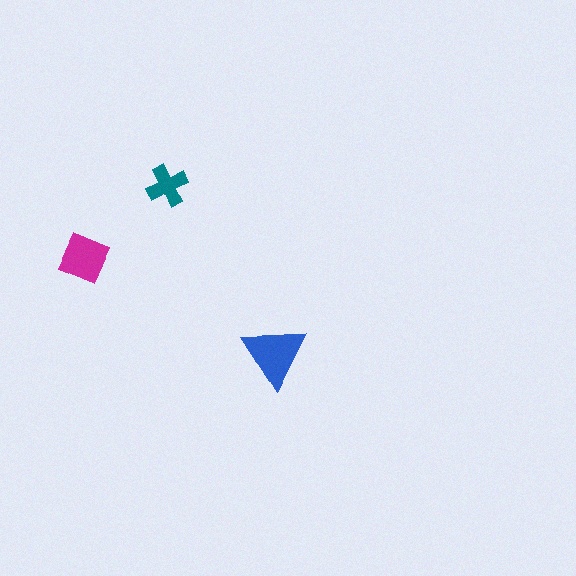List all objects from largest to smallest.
The blue triangle, the magenta diamond, the teal cross.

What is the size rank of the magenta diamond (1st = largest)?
2nd.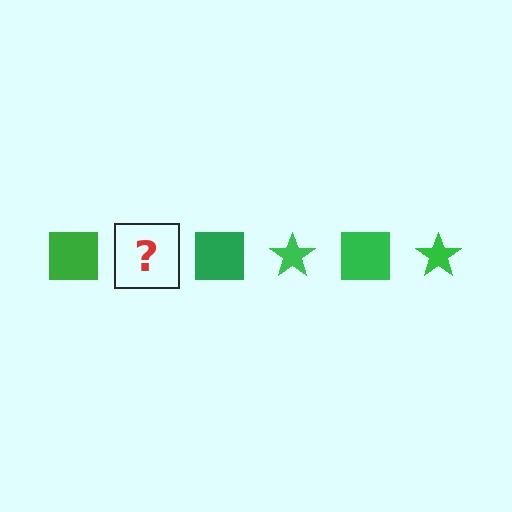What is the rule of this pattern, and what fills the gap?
The rule is that the pattern cycles through square, star shapes in green. The gap should be filled with a green star.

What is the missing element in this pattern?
The missing element is a green star.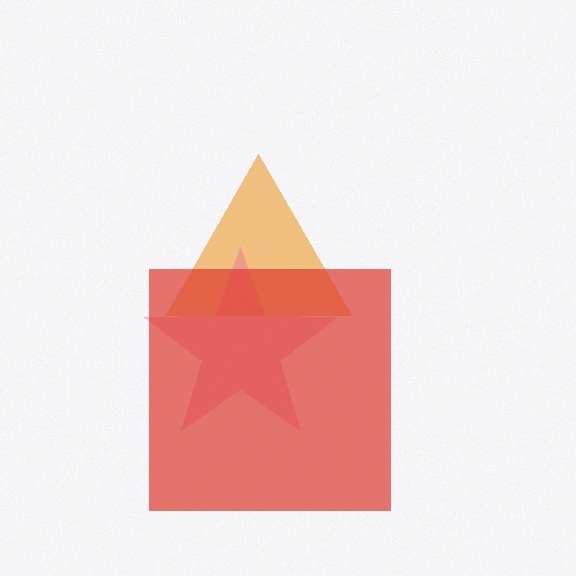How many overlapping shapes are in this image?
There are 3 overlapping shapes in the image.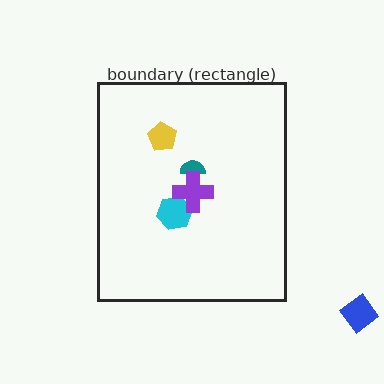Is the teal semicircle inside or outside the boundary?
Inside.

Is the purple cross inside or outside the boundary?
Inside.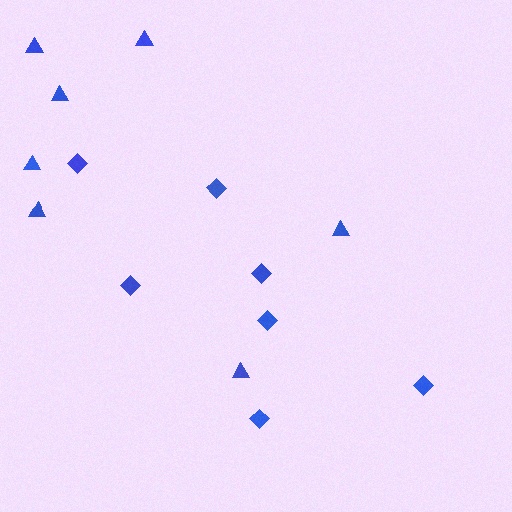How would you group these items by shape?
There are 2 groups: one group of triangles (7) and one group of diamonds (7).